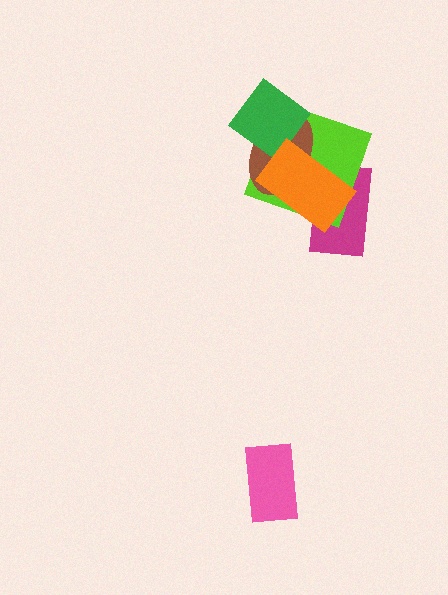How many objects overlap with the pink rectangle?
0 objects overlap with the pink rectangle.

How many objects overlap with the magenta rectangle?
2 objects overlap with the magenta rectangle.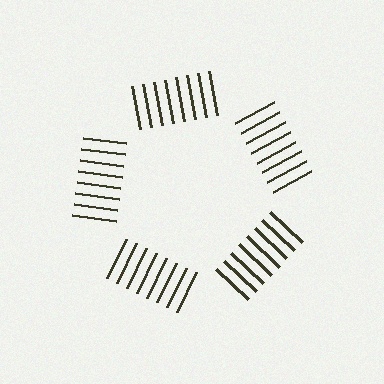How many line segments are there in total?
40 — 8 along each of the 5 edges.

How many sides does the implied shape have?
5 sides — the line-ends trace a pentagon.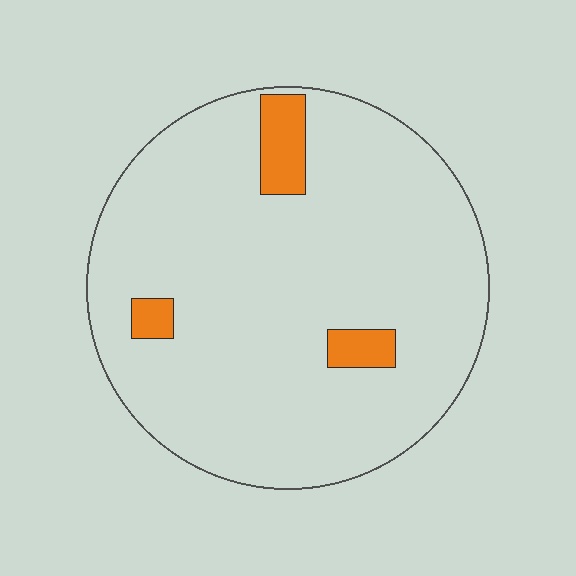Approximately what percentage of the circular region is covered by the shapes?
Approximately 5%.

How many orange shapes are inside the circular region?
3.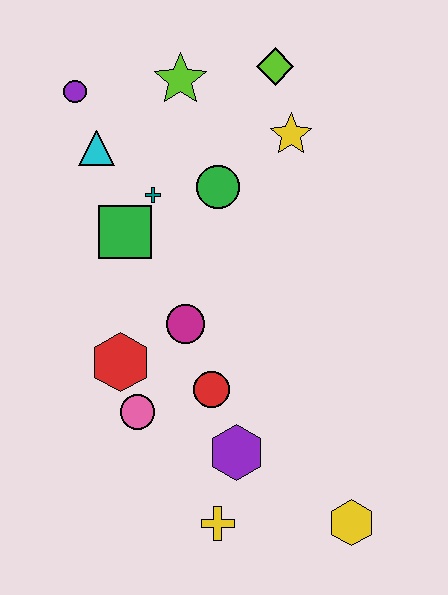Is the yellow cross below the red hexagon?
Yes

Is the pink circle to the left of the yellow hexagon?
Yes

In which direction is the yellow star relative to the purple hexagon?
The yellow star is above the purple hexagon.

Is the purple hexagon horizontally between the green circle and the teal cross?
No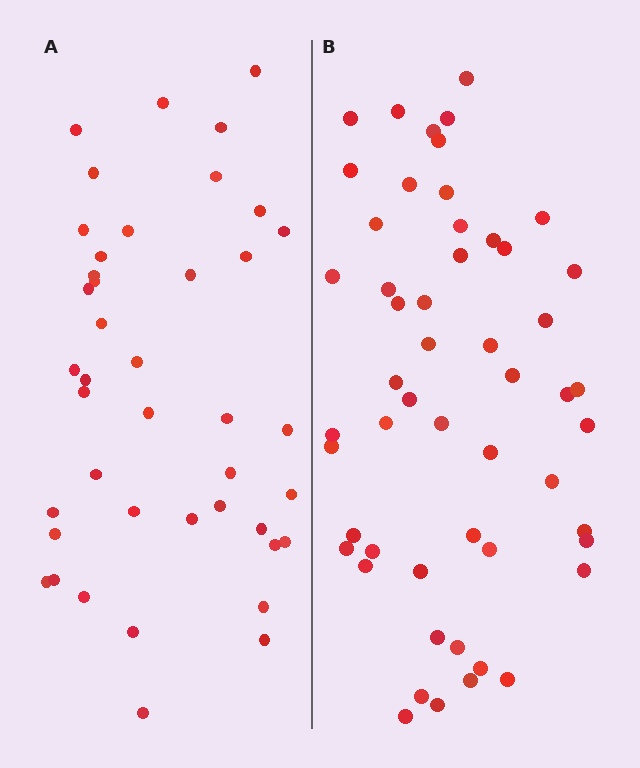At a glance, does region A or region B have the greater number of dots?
Region B (the right region) has more dots.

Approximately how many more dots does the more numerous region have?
Region B has roughly 12 or so more dots than region A.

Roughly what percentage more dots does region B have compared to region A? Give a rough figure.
About 25% more.